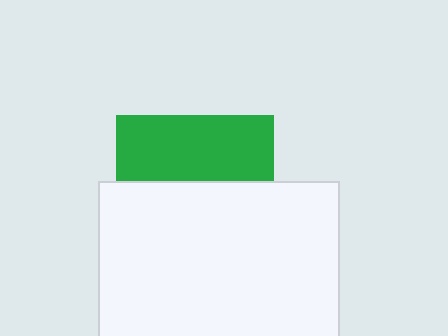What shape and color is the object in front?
The object in front is a white rectangle.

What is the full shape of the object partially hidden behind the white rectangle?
The partially hidden object is a green square.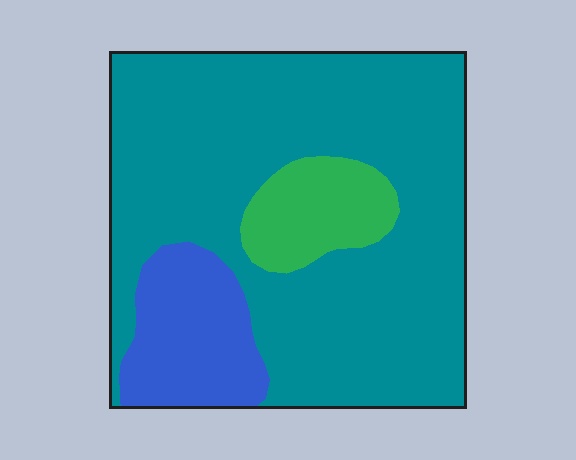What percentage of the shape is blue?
Blue takes up about one sixth (1/6) of the shape.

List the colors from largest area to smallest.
From largest to smallest: teal, blue, green.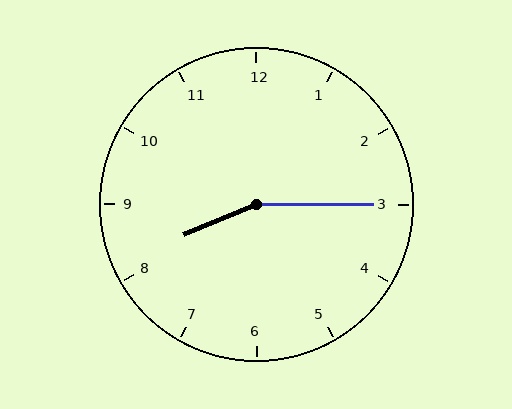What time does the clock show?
8:15.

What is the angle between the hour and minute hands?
Approximately 158 degrees.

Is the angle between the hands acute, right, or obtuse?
It is obtuse.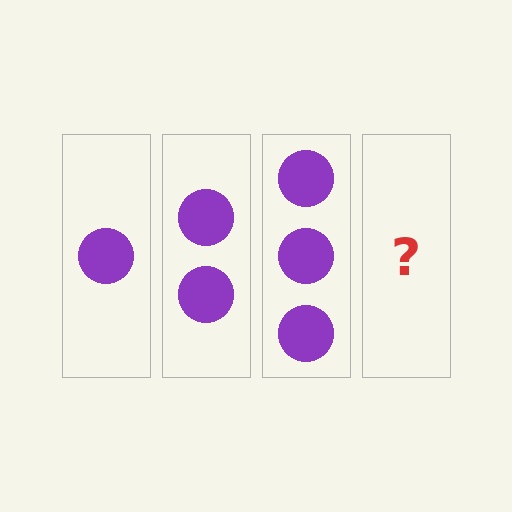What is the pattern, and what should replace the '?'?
The pattern is that each step adds one more circle. The '?' should be 4 circles.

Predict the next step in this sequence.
The next step is 4 circles.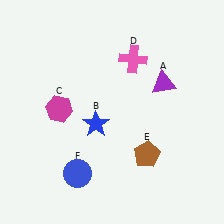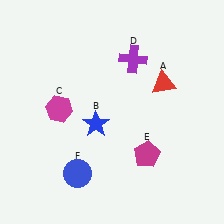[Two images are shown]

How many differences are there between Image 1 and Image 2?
There are 3 differences between the two images.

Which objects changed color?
A changed from purple to red. D changed from pink to purple. E changed from brown to magenta.